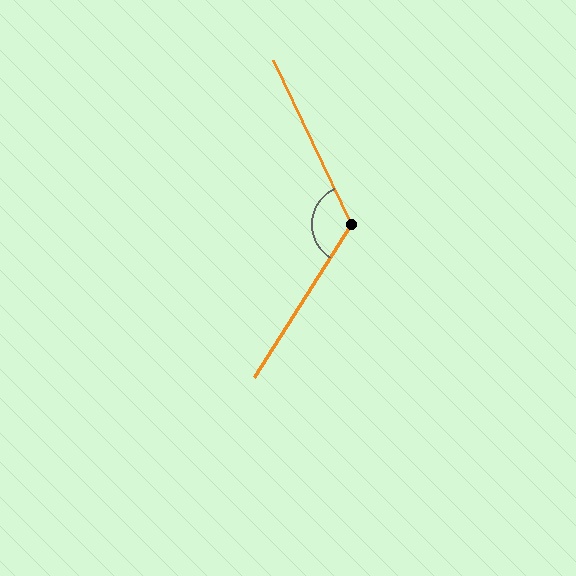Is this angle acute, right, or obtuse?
It is obtuse.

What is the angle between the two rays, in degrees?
Approximately 122 degrees.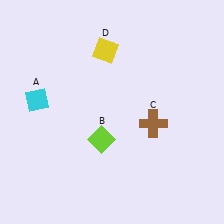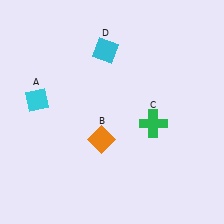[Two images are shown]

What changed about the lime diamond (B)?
In Image 1, B is lime. In Image 2, it changed to orange.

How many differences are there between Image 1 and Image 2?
There are 3 differences between the two images.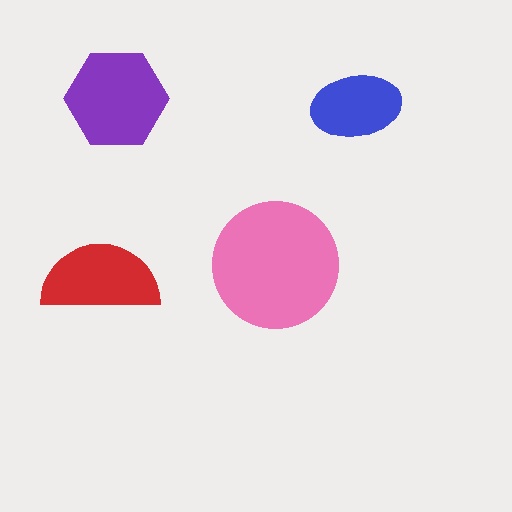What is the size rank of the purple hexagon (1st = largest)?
2nd.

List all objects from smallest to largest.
The blue ellipse, the red semicircle, the purple hexagon, the pink circle.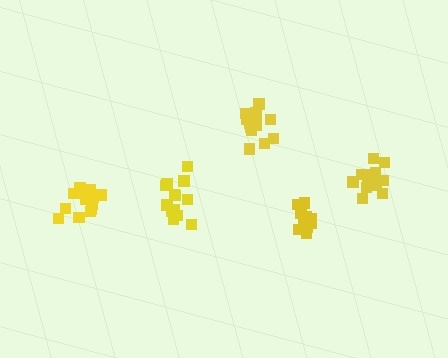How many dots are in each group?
Group 1: 11 dots, Group 2: 14 dots, Group 3: 14 dots, Group 4: 16 dots, Group 5: 15 dots (70 total).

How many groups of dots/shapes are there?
There are 5 groups.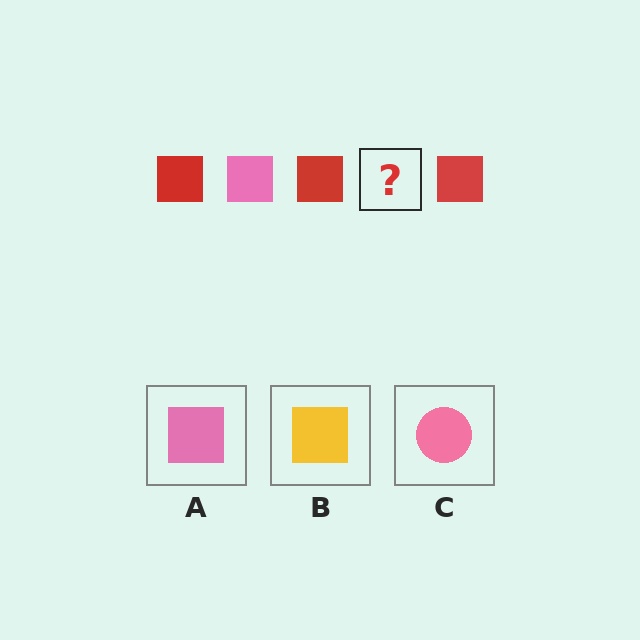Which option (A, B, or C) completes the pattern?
A.